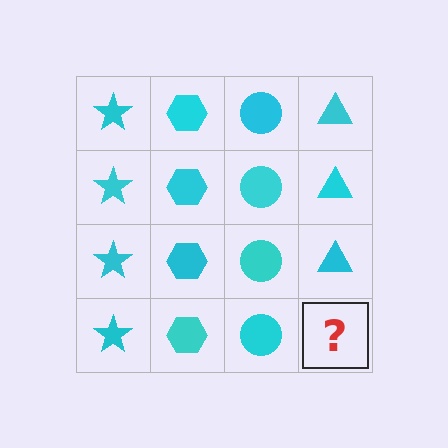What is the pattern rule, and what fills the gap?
The rule is that each column has a consistent shape. The gap should be filled with a cyan triangle.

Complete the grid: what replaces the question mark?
The question mark should be replaced with a cyan triangle.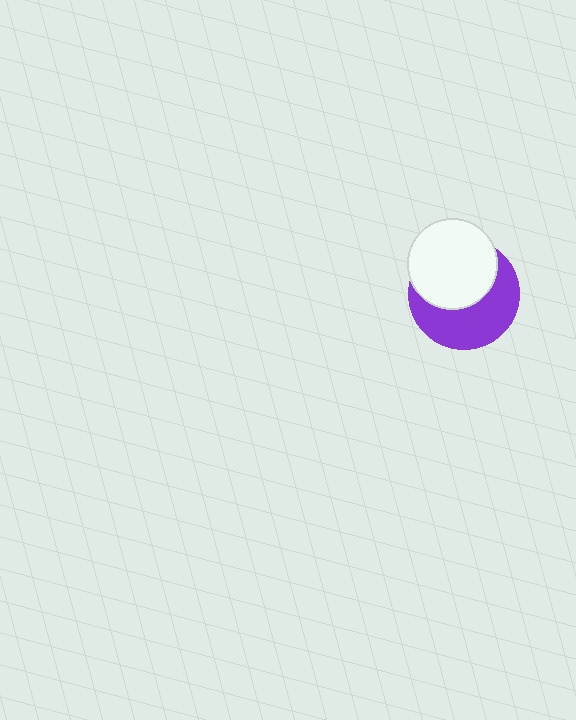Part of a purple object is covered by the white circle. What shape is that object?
It is a circle.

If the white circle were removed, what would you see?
You would see the complete purple circle.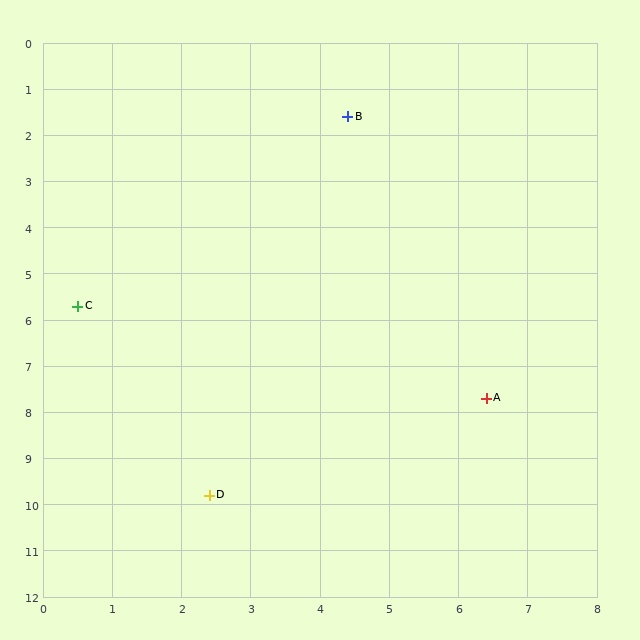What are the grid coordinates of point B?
Point B is at approximately (4.4, 1.6).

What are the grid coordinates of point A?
Point A is at approximately (6.4, 7.7).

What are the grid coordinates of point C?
Point C is at approximately (0.5, 5.7).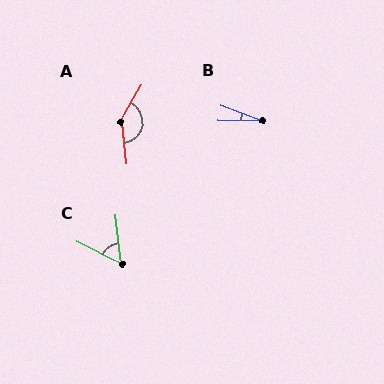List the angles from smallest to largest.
B (20°), C (56°), A (143°).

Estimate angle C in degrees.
Approximately 56 degrees.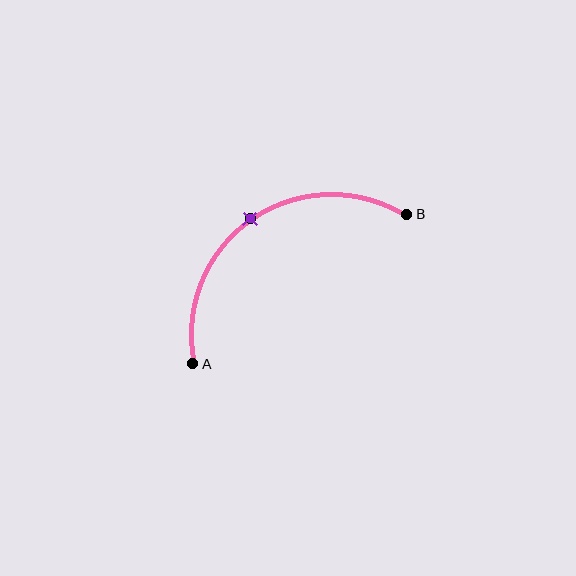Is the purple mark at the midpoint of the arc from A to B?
Yes. The purple mark lies on the arc at equal arc-length from both A and B — it is the arc midpoint.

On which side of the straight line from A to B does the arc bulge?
The arc bulges above and to the left of the straight line connecting A and B.